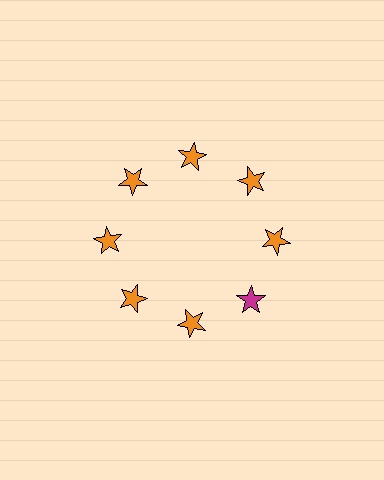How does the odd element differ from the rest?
It has a different color: magenta instead of orange.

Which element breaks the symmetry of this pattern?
The magenta star at roughly the 4 o'clock position breaks the symmetry. All other shapes are orange stars.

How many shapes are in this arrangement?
There are 8 shapes arranged in a ring pattern.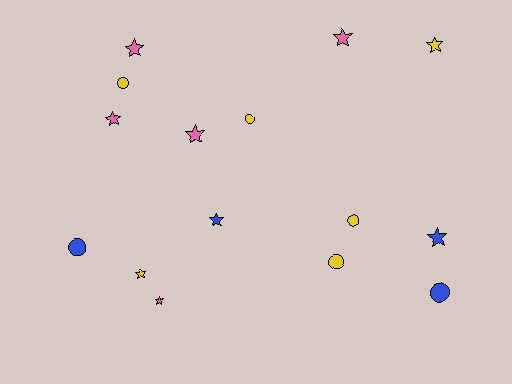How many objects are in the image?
There are 15 objects.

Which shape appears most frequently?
Star, with 9 objects.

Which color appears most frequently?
Yellow, with 6 objects.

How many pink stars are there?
There are 5 pink stars.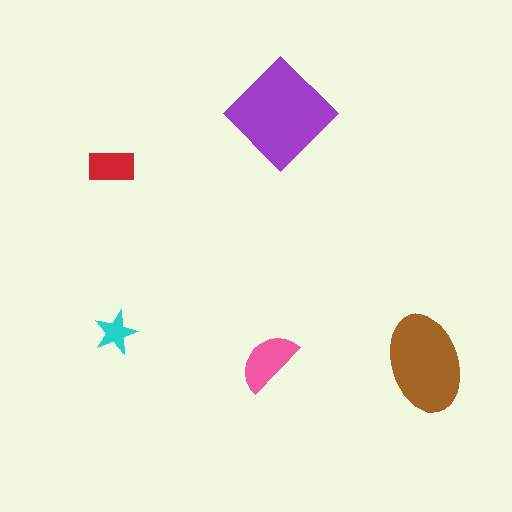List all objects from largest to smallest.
The purple diamond, the brown ellipse, the pink semicircle, the red rectangle, the cyan star.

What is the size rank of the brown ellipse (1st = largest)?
2nd.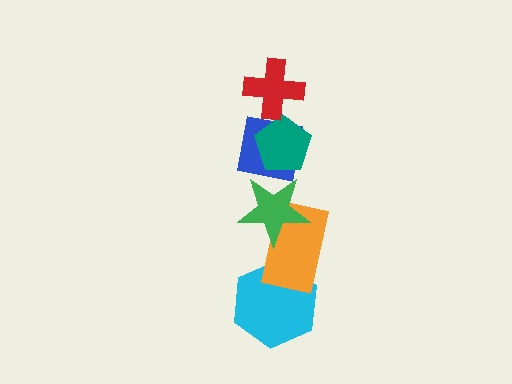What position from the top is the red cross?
The red cross is 1st from the top.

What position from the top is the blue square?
The blue square is 3rd from the top.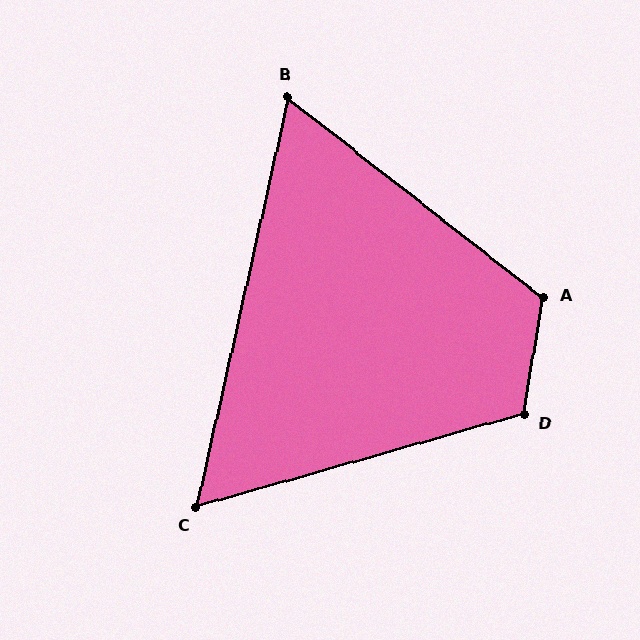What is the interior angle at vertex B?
Approximately 65 degrees (acute).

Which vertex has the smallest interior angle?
C, at approximately 62 degrees.